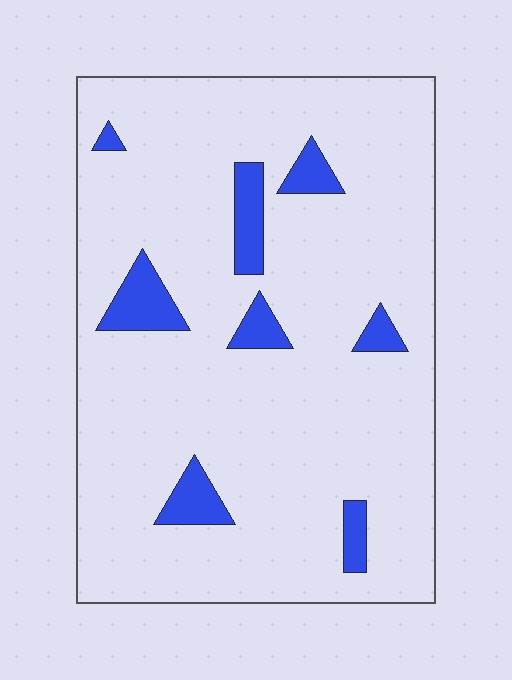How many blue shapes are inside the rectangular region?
8.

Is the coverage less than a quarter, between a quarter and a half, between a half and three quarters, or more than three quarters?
Less than a quarter.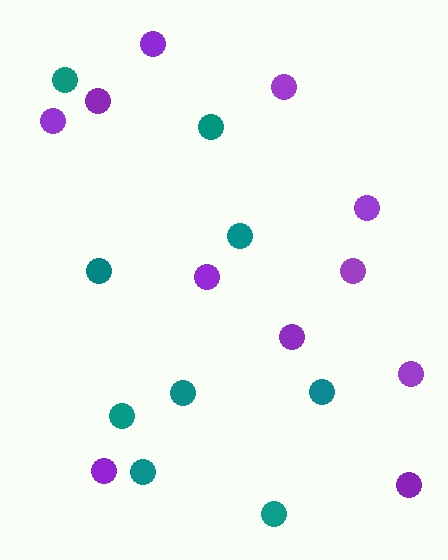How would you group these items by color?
There are 2 groups: one group of teal circles (9) and one group of purple circles (11).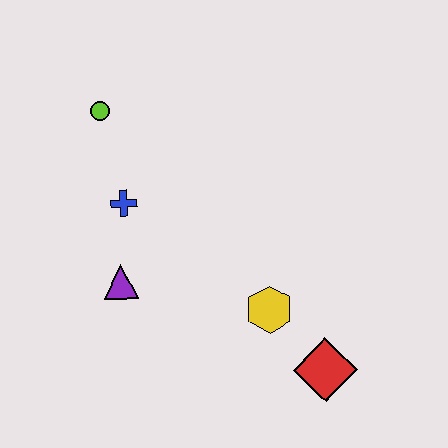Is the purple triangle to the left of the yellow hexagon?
Yes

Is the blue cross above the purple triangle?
Yes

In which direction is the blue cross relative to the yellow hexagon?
The blue cross is to the left of the yellow hexagon.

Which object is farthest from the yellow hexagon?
The lime circle is farthest from the yellow hexagon.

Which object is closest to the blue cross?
The purple triangle is closest to the blue cross.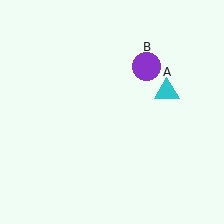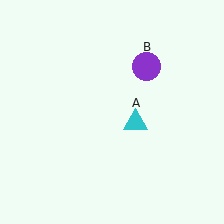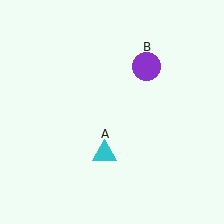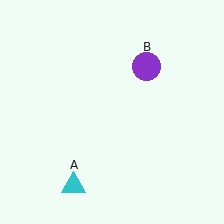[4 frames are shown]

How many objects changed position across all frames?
1 object changed position: cyan triangle (object A).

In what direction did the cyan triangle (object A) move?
The cyan triangle (object A) moved down and to the left.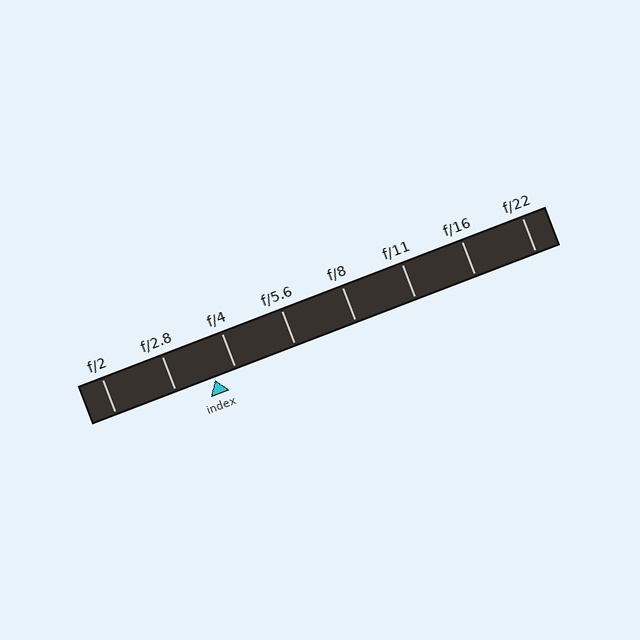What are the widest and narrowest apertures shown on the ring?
The widest aperture shown is f/2 and the narrowest is f/22.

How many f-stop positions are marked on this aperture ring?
There are 8 f-stop positions marked.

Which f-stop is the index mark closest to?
The index mark is closest to f/4.